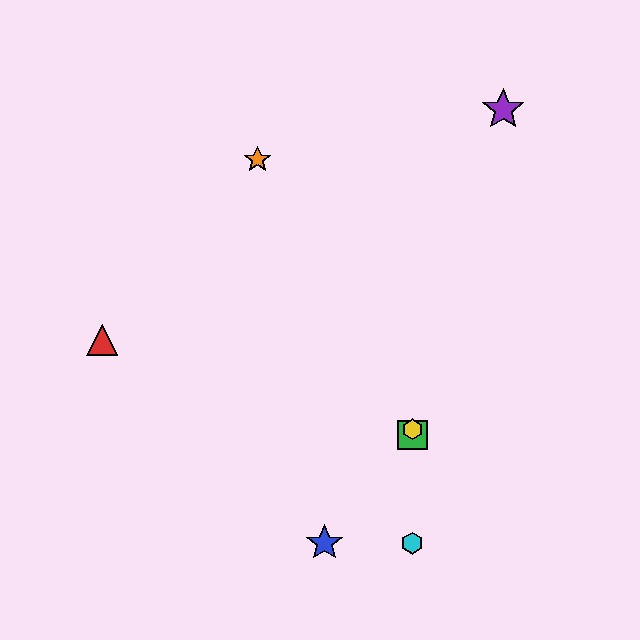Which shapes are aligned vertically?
The green square, the yellow hexagon, the cyan hexagon are aligned vertically.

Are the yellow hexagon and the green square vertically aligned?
Yes, both are at x≈412.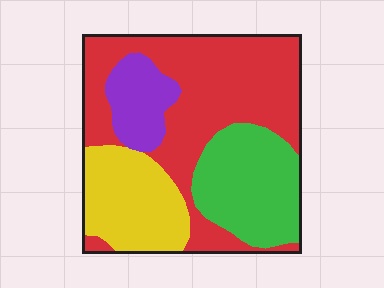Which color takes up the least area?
Purple, at roughly 10%.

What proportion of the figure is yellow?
Yellow takes up about one fifth (1/5) of the figure.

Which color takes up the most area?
Red, at roughly 45%.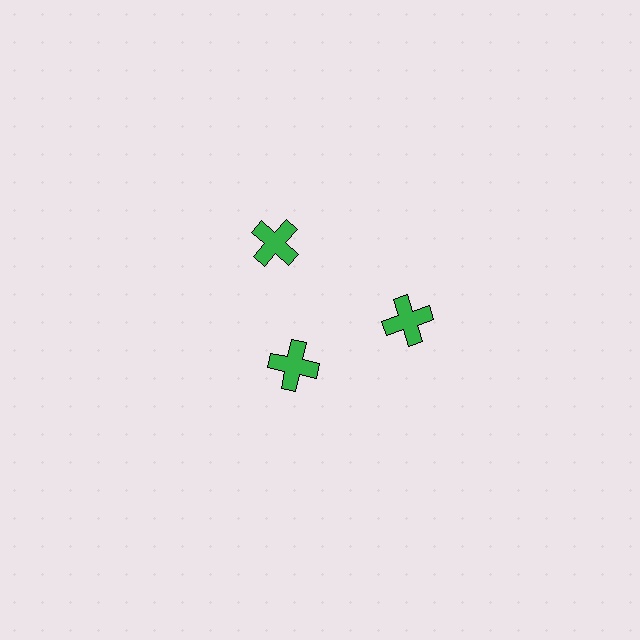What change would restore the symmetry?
The symmetry would be restored by moving it outward, back onto the ring so that all 3 crosses sit at equal angles and equal distance from the center.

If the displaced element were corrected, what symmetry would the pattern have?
It would have 3-fold rotational symmetry — the pattern would map onto itself every 120 degrees.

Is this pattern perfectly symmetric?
No. The 3 green crosses are arranged in a ring, but one element near the 7 o'clock position is pulled inward toward the center, breaking the 3-fold rotational symmetry.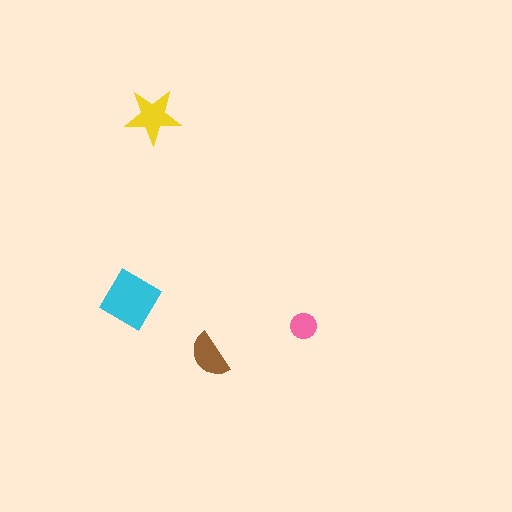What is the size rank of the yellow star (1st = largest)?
2nd.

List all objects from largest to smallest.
The cyan diamond, the yellow star, the brown semicircle, the pink circle.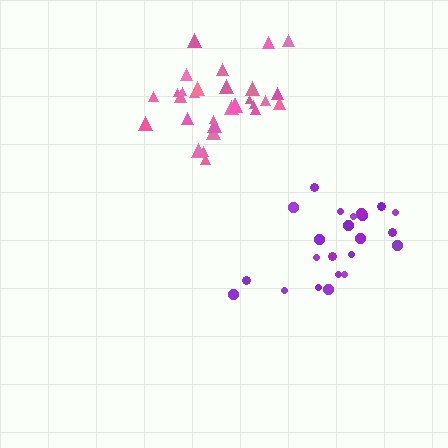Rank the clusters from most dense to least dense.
pink, purple.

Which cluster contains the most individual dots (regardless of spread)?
Pink (30).